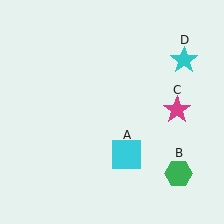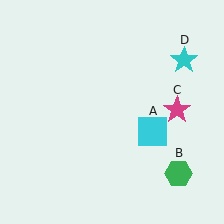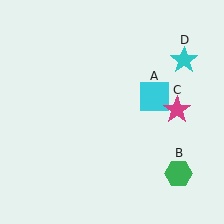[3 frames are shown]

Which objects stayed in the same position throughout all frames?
Green hexagon (object B) and magenta star (object C) and cyan star (object D) remained stationary.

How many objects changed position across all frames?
1 object changed position: cyan square (object A).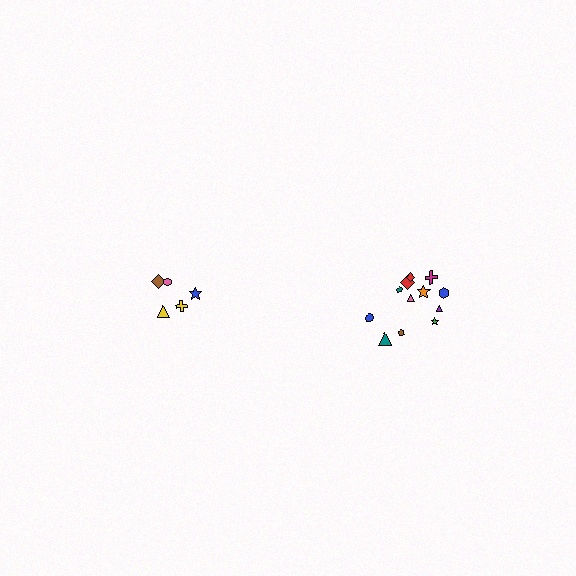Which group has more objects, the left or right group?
The right group.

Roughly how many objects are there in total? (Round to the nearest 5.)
Roughly 15 objects in total.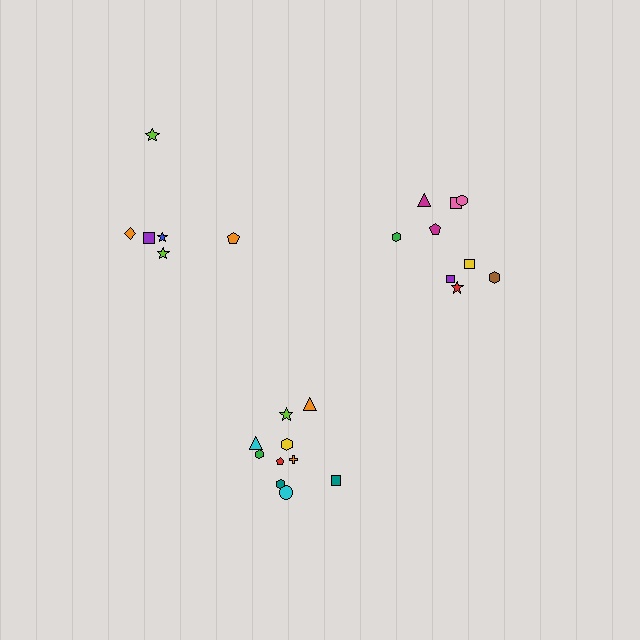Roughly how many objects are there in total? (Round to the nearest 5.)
Roughly 25 objects in total.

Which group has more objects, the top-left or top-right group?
The top-right group.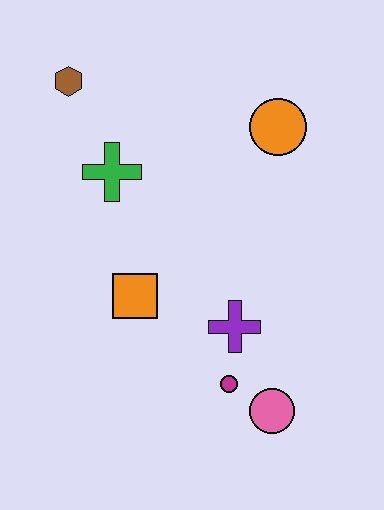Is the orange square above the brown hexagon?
No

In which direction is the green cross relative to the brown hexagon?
The green cross is below the brown hexagon.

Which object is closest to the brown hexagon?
The green cross is closest to the brown hexagon.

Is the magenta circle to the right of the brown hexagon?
Yes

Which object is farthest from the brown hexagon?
The pink circle is farthest from the brown hexagon.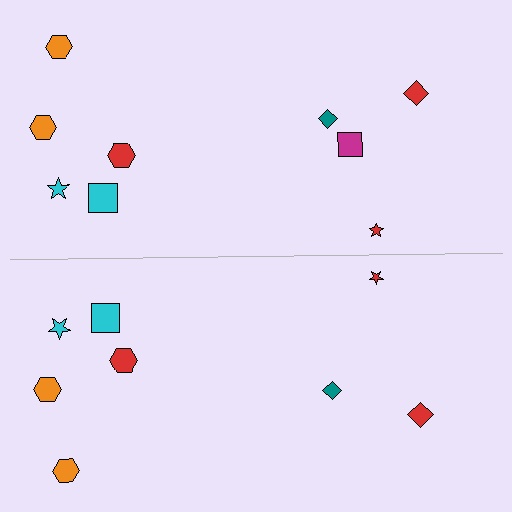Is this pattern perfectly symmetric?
No, the pattern is not perfectly symmetric. A magenta square is missing from the bottom side.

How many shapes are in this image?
There are 17 shapes in this image.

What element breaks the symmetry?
A magenta square is missing from the bottom side.